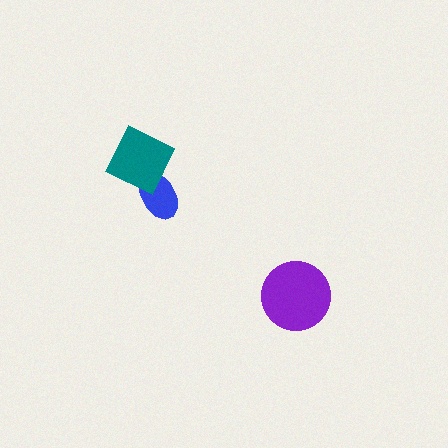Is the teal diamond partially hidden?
No, no other shape covers it.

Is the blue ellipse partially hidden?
Yes, it is partially covered by another shape.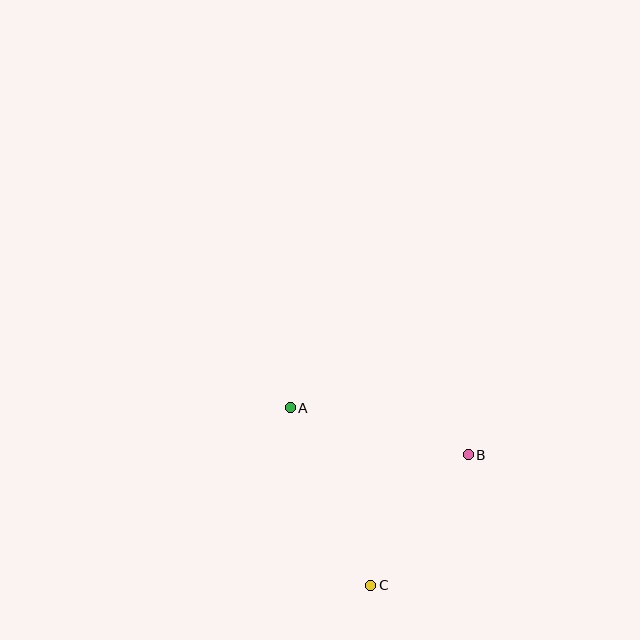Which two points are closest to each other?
Points B and C are closest to each other.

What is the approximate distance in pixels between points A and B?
The distance between A and B is approximately 184 pixels.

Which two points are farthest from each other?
Points A and C are farthest from each other.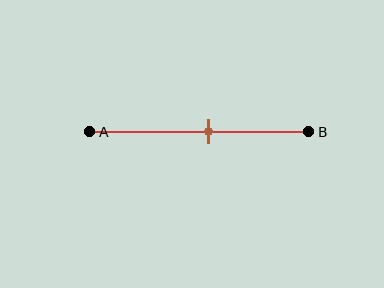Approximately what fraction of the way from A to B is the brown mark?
The brown mark is approximately 55% of the way from A to B.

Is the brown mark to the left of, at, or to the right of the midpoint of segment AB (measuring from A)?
The brown mark is to the right of the midpoint of segment AB.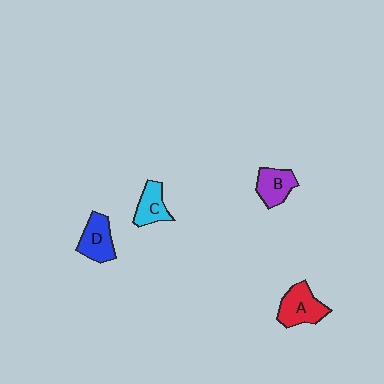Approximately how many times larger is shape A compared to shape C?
Approximately 1.4 times.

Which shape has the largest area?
Shape A (red).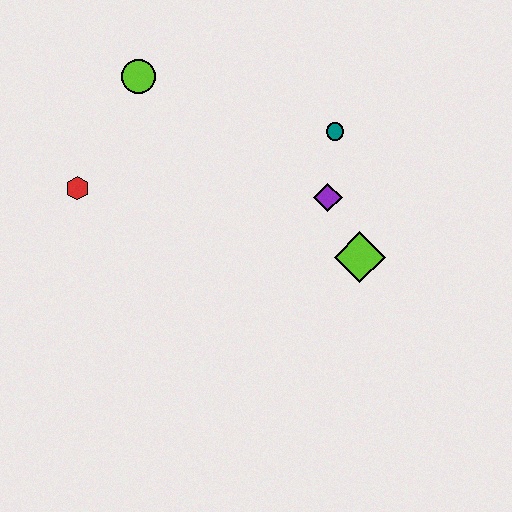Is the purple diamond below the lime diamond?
No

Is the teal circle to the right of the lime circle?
Yes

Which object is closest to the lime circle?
The red hexagon is closest to the lime circle.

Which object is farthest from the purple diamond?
The red hexagon is farthest from the purple diamond.